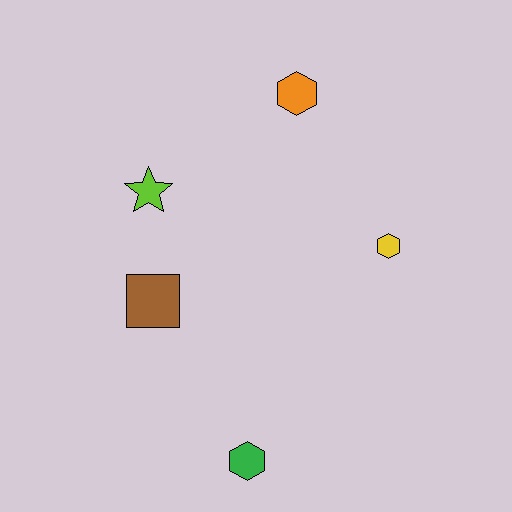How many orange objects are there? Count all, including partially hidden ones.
There is 1 orange object.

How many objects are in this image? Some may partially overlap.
There are 5 objects.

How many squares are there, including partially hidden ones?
There is 1 square.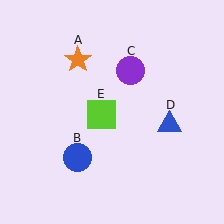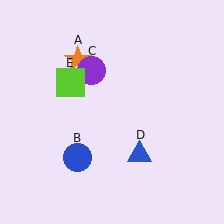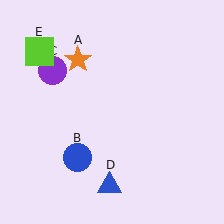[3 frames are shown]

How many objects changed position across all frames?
3 objects changed position: purple circle (object C), blue triangle (object D), lime square (object E).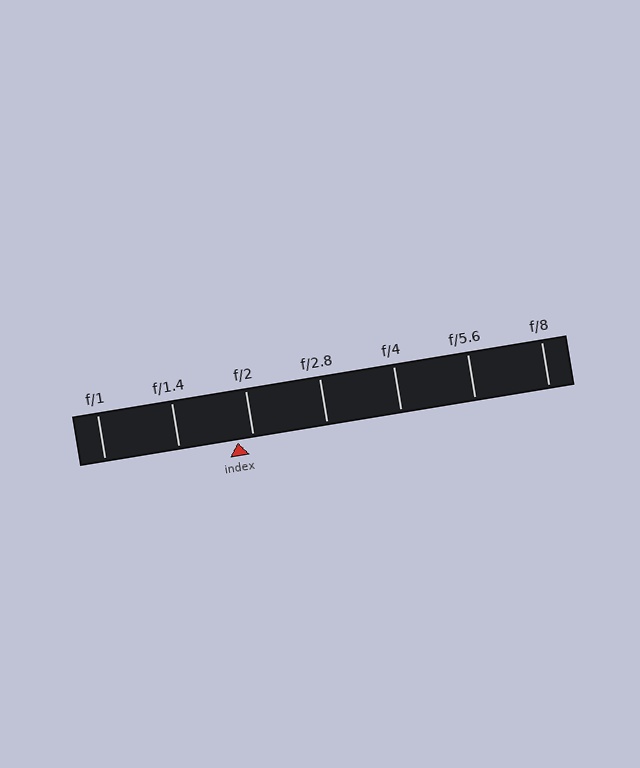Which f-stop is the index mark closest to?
The index mark is closest to f/2.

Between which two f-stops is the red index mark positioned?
The index mark is between f/1.4 and f/2.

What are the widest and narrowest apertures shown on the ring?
The widest aperture shown is f/1 and the narrowest is f/8.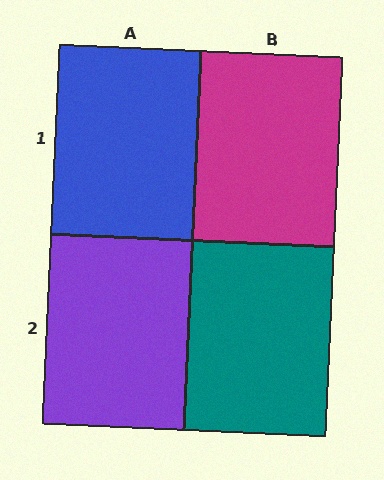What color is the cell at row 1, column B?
Magenta.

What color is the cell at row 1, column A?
Blue.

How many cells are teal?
1 cell is teal.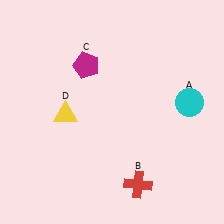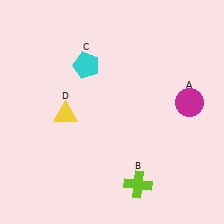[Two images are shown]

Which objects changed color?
A changed from cyan to magenta. B changed from red to lime. C changed from magenta to cyan.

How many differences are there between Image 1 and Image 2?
There are 3 differences between the two images.